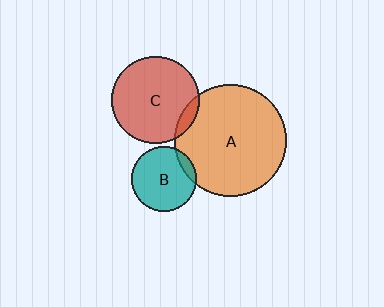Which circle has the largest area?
Circle A (orange).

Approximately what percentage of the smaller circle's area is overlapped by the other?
Approximately 10%.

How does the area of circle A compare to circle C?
Approximately 1.6 times.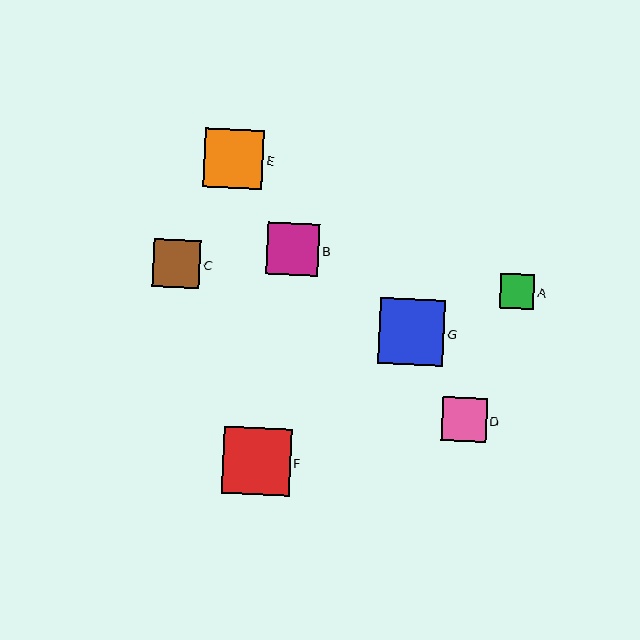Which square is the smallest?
Square A is the smallest with a size of approximately 35 pixels.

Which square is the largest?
Square F is the largest with a size of approximately 67 pixels.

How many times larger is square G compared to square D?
Square G is approximately 1.5 times the size of square D.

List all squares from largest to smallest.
From largest to smallest: F, G, E, B, C, D, A.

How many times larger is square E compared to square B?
Square E is approximately 1.1 times the size of square B.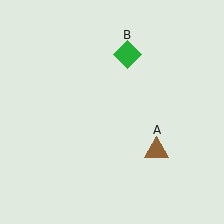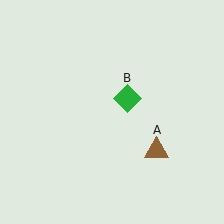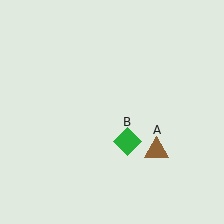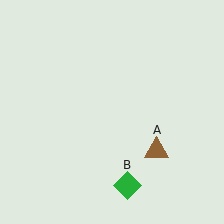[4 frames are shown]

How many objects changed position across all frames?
1 object changed position: green diamond (object B).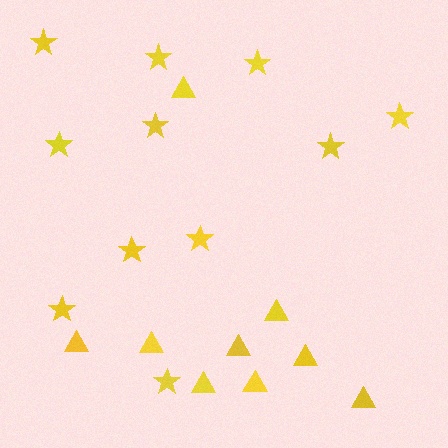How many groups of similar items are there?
There are 2 groups: one group of triangles (9) and one group of stars (11).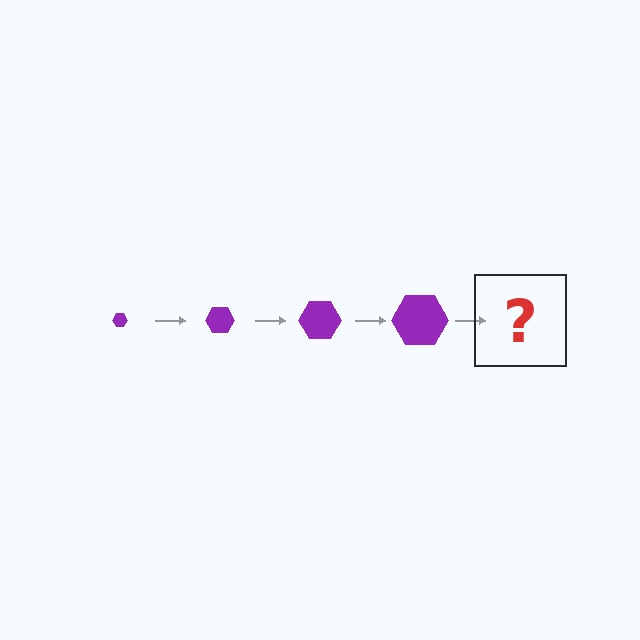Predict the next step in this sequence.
The next step is a purple hexagon, larger than the previous one.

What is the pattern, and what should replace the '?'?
The pattern is that the hexagon gets progressively larger each step. The '?' should be a purple hexagon, larger than the previous one.